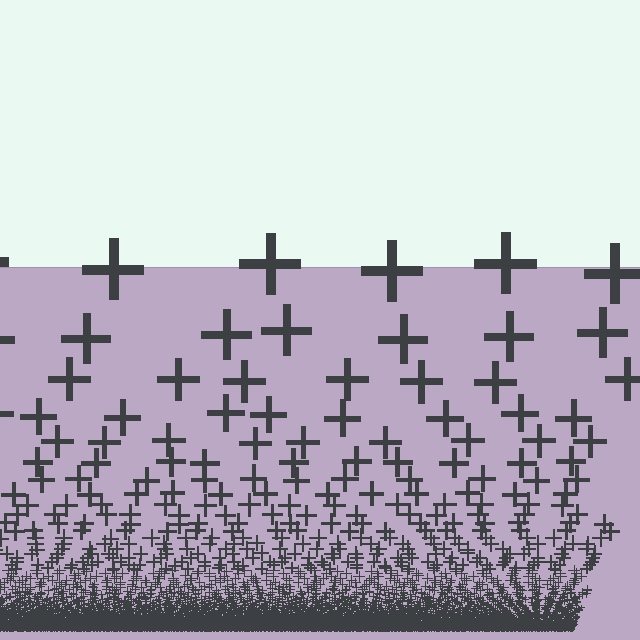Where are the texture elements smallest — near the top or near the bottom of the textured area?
Near the bottom.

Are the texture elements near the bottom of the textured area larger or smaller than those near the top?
Smaller. The gradient is inverted — elements near the bottom are smaller and denser.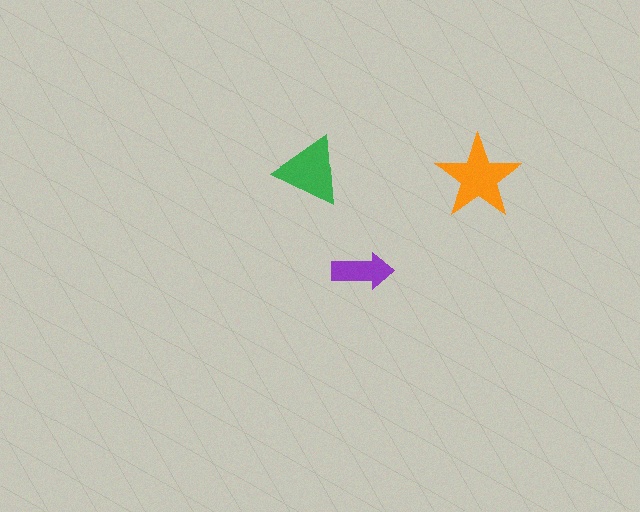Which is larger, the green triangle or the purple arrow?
The green triangle.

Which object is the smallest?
The purple arrow.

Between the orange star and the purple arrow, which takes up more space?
The orange star.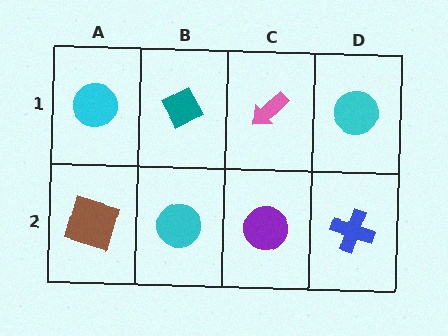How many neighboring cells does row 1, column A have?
2.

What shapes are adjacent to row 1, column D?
A blue cross (row 2, column D), a pink arrow (row 1, column C).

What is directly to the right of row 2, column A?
A cyan circle.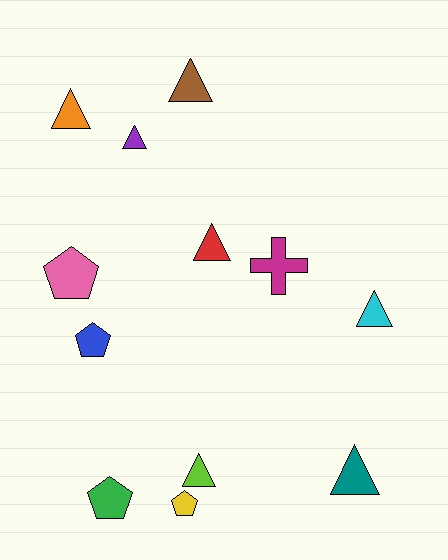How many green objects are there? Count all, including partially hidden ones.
There is 1 green object.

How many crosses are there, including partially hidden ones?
There is 1 cross.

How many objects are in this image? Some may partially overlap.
There are 12 objects.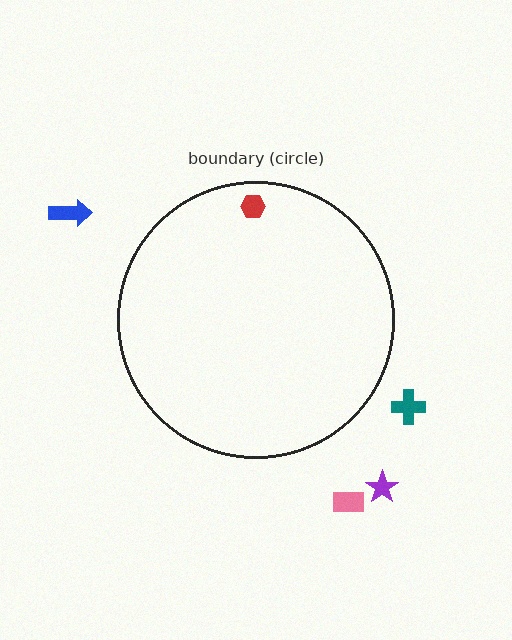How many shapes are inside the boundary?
1 inside, 4 outside.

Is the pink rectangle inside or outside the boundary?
Outside.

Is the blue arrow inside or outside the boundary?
Outside.